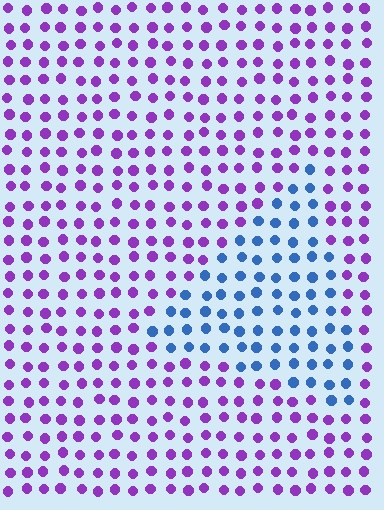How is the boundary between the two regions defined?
The boundary is defined purely by a slight shift in hue (about 66 degrees). Spacing, size, and orientation are identical on both sides.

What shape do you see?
I see a triangle.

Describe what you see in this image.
The image is filled with small purple elements in a uniform arrangement. A triangle-shaped region is visible where the elements are tinted to a slightly different hue, forming a subtle color boundary.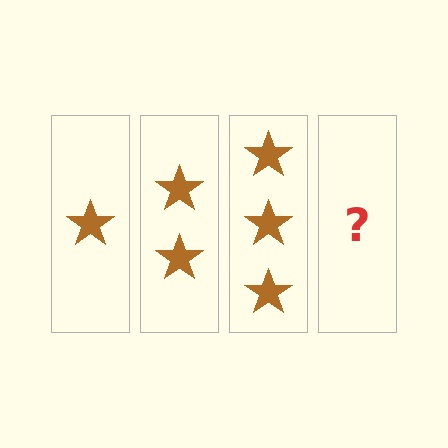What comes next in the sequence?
The next element should be 4 stars.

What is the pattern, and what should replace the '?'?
The pattern is that each step adds one more star. The '?' should be 4 stars.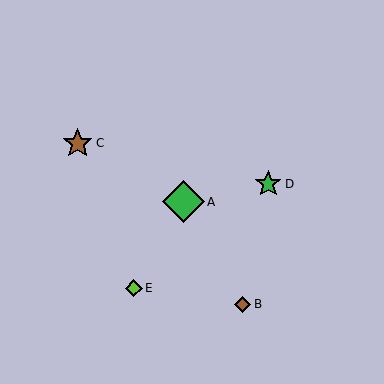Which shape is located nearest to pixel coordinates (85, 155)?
The brown star (labeled C) at (78, 143) is nearest to that location.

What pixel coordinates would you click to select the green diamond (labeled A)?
Click at (183, 202) to select the green diamond A.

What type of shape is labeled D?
Shape D is a green star.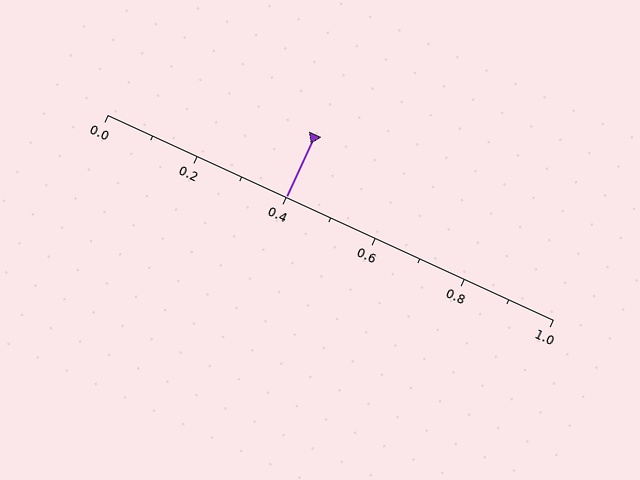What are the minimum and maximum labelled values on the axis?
The axis runs from 0.0 to 1.0.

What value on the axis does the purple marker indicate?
The marker indicates approximately 0.4.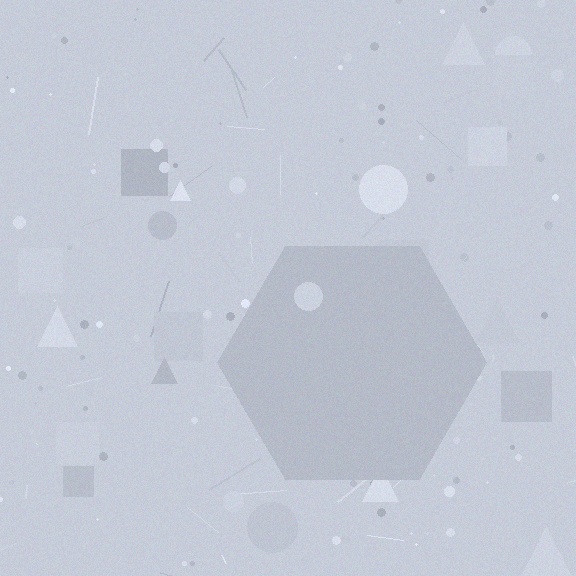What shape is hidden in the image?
A hexagon is hidden in the image.